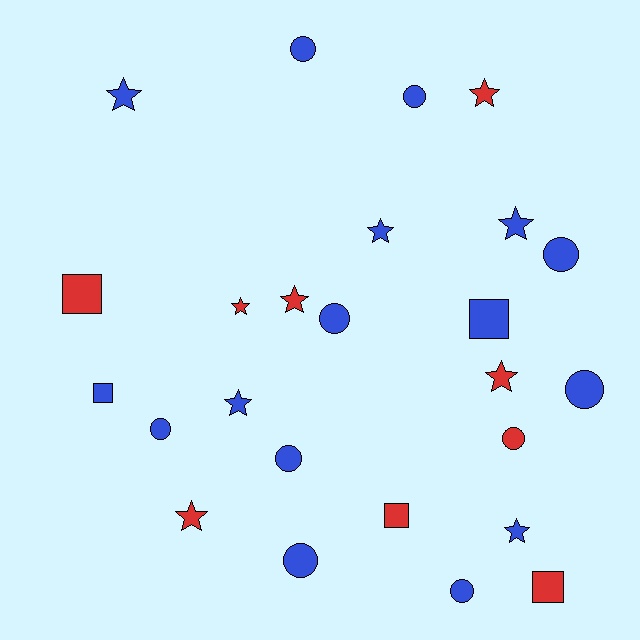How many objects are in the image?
There are 25 objects.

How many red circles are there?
There is 1 red circle.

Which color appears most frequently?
Blue, with 16 objects.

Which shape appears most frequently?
Circle, with 10 objects.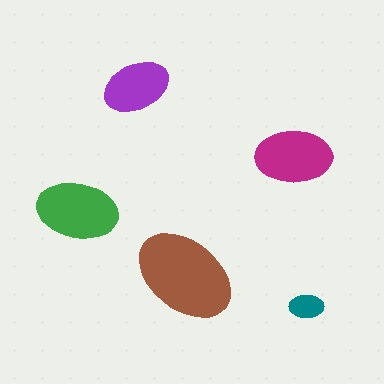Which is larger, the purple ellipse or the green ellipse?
The green one.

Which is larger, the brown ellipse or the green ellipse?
The brown one.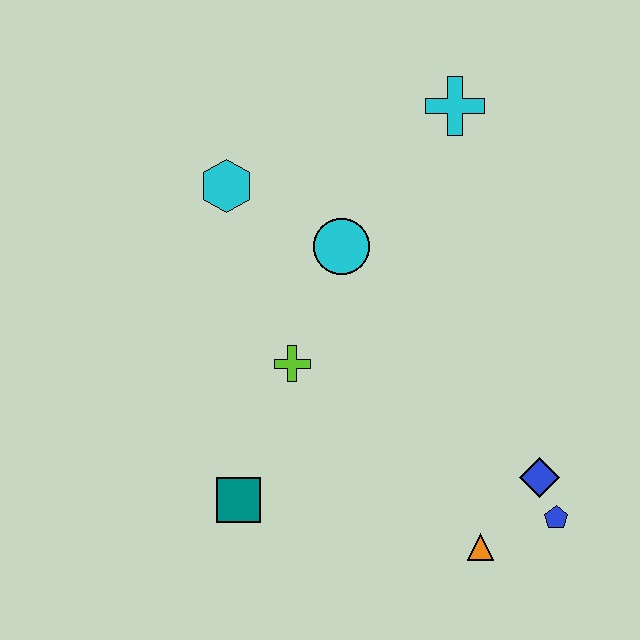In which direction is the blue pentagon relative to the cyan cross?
The blue pentagon is below the cyan cross.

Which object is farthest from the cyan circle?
The blue pentagon is farthest from the cyan circle.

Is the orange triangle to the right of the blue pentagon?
No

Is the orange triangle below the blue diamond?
Yes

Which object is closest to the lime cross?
The cyan circle is closest to the lime cross.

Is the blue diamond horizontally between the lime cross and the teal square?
No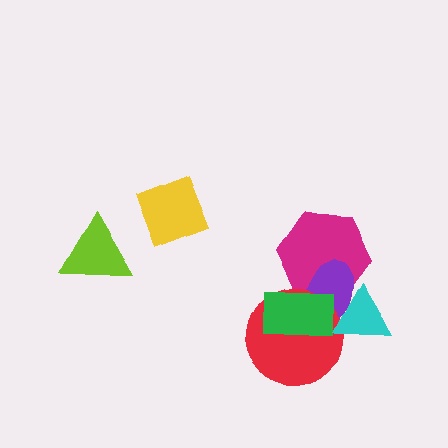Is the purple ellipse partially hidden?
Yes, it is partially covered by another shape.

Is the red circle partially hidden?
Yes, it is partially covered by another shape.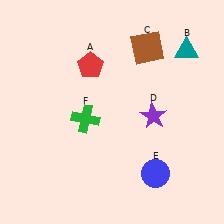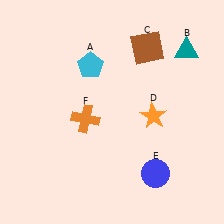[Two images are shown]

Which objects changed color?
A changed from red to cyan. D changed from purple to orange. F changed from green to orange.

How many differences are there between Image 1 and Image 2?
There are 3 differences between the two images.